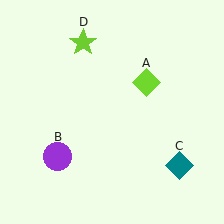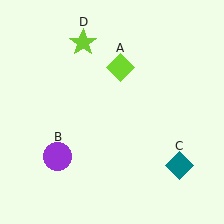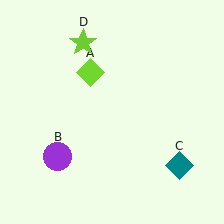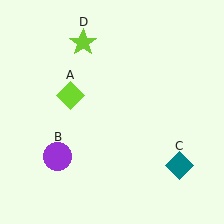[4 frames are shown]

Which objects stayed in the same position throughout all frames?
Purple circle (object B) and teal diamond (object C) and lime star (object D) remained stationary.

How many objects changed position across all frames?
1 object changed position: lime diamond (object A).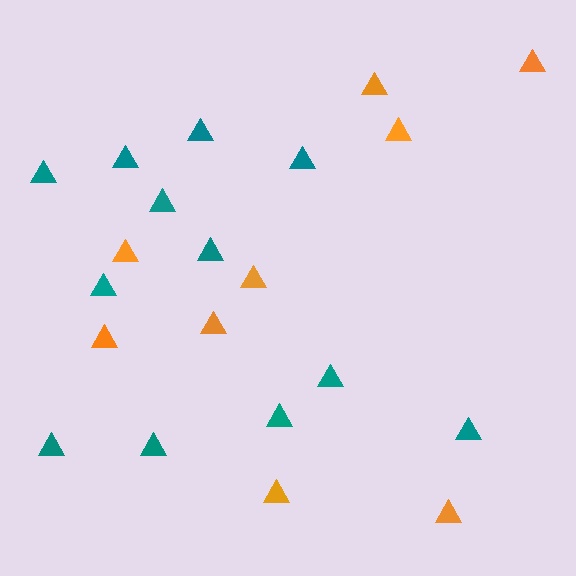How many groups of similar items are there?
There are 2 groups: one group of teal triangles (12) and one group of orange triangles (9).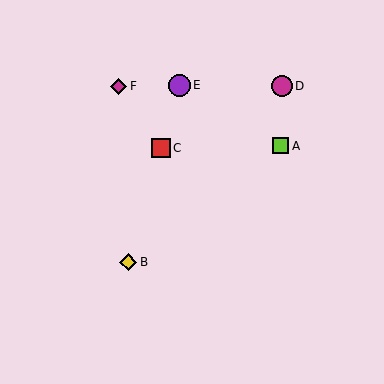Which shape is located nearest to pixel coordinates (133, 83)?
The magenta diamond (labeled F) at (119, 86) is nearest to that location.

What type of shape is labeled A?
Shape A is a lime square.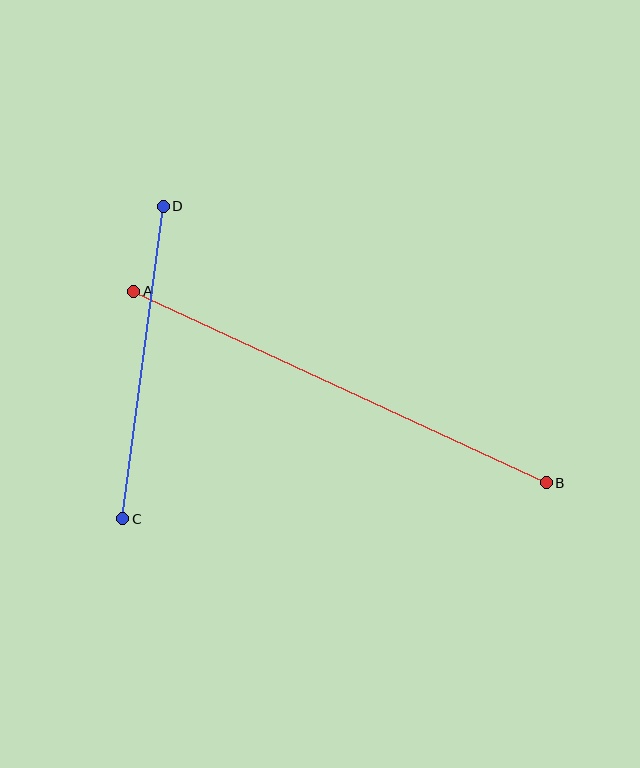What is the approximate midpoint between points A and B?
The midpoint is at approximately (340, 387) pixels.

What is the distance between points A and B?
The distance is approximately 455 pixels.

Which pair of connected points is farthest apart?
Points A and B are farthest apart.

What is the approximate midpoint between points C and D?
The midpoint is at approximately (143, 363) pixels.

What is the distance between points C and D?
The distance is approximately 315 pixels.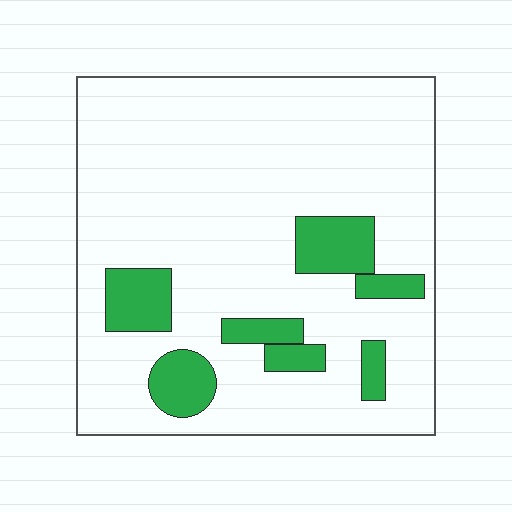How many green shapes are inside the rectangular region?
7.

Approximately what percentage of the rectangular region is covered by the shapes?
Approximately 15%.